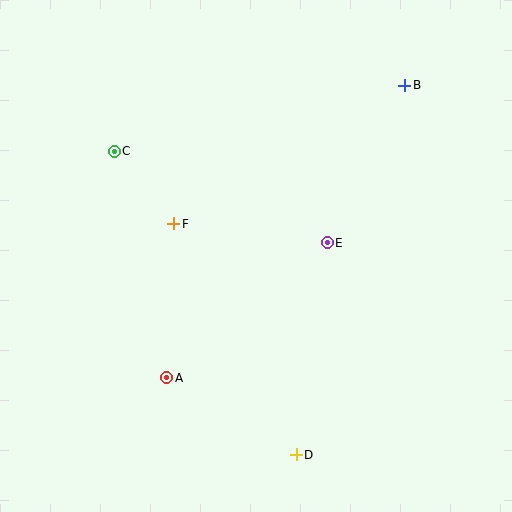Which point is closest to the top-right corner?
Point B is closest to the top-right corner.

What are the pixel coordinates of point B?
Point B is at (405, 85).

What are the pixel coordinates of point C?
Point C is at (114, 151).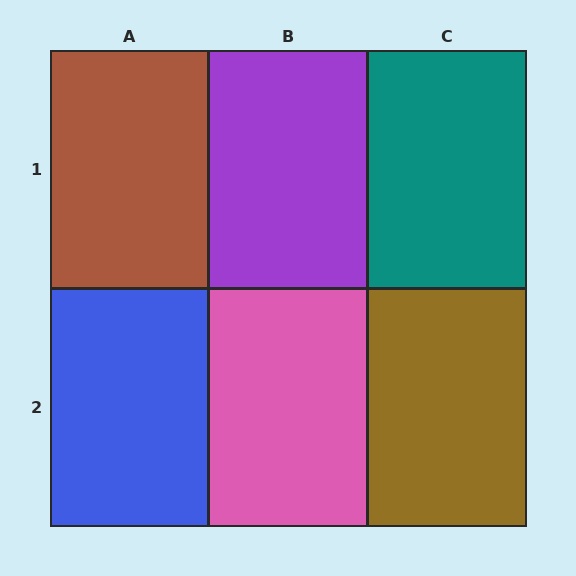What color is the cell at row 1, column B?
Purple.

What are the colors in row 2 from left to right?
Blue, pink, brown.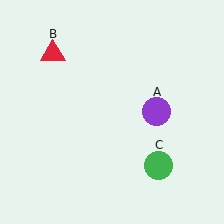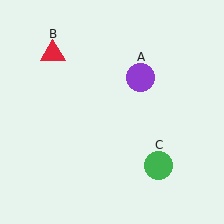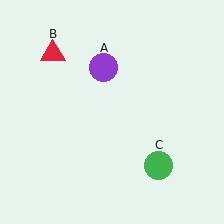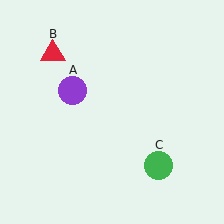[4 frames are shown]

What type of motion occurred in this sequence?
The purple circle (object A) rotated counterclockwise around the center of the scene.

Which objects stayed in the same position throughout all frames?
Red triangle (object B) and green circle (object C) remained stationary.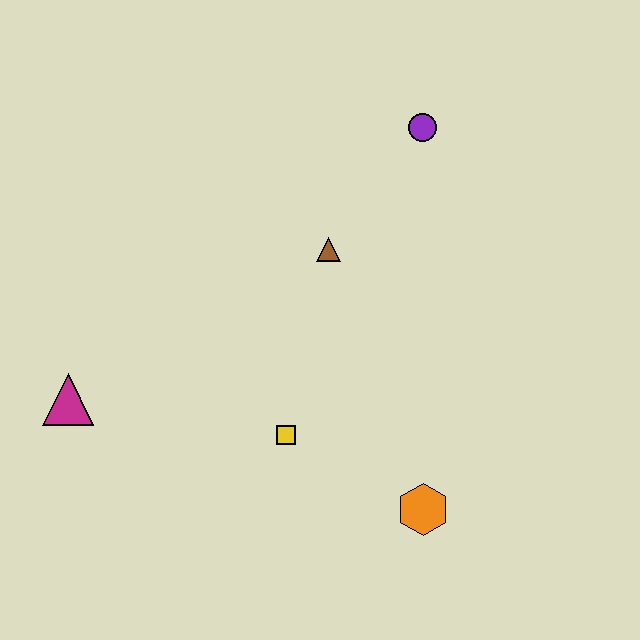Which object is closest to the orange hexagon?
The yellow square is closest to the orange hexagon.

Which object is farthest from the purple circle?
The magenta triangle is farthest from the purple circle.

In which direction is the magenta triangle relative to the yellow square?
The magenta triangle is to the left of the yellow square.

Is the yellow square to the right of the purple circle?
No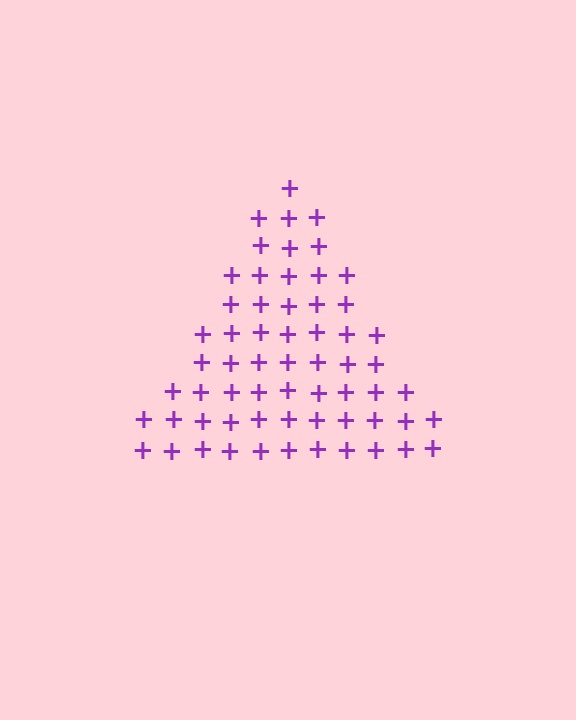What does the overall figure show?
The overall figure shows a triangle.